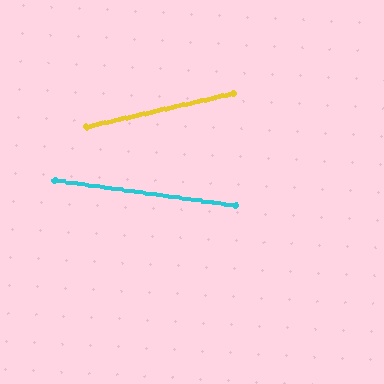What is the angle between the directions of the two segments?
Approximately 21 degrees.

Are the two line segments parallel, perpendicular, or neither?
Neither parallel nor perpendicular — they differ by about 21°.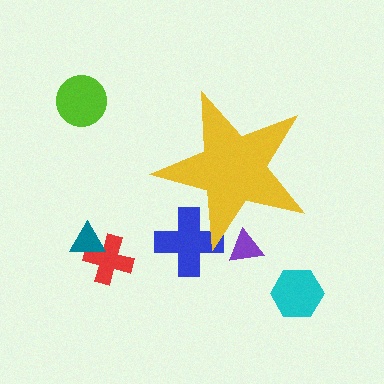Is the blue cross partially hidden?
Yes, the blue cross is partially hidden behind the yellow star.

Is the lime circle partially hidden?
No, the lime circle is fully visible.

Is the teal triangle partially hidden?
No, the teal triangle is fully visible.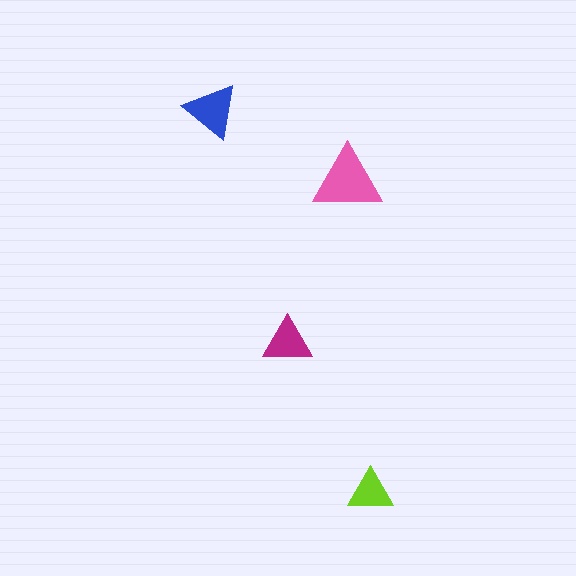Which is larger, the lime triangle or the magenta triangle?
The magenta one.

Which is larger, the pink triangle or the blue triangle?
The pink one.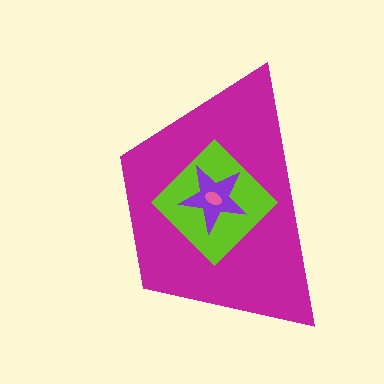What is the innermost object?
The pink ellipse.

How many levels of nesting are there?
4.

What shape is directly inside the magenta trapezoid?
The lime diamond.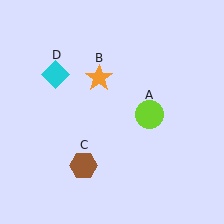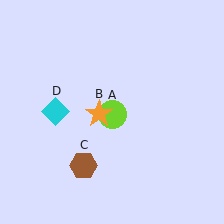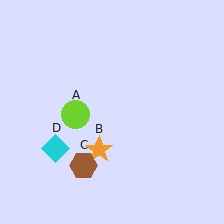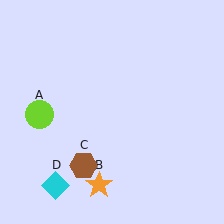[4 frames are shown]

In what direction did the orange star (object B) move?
The orange star (object B) moved down.